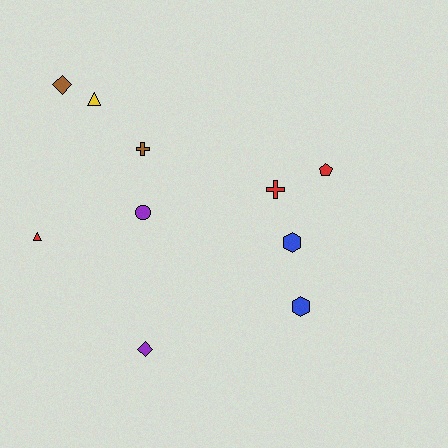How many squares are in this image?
There are no squares.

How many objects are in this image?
There are 10 objects.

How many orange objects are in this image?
There are no orange objects.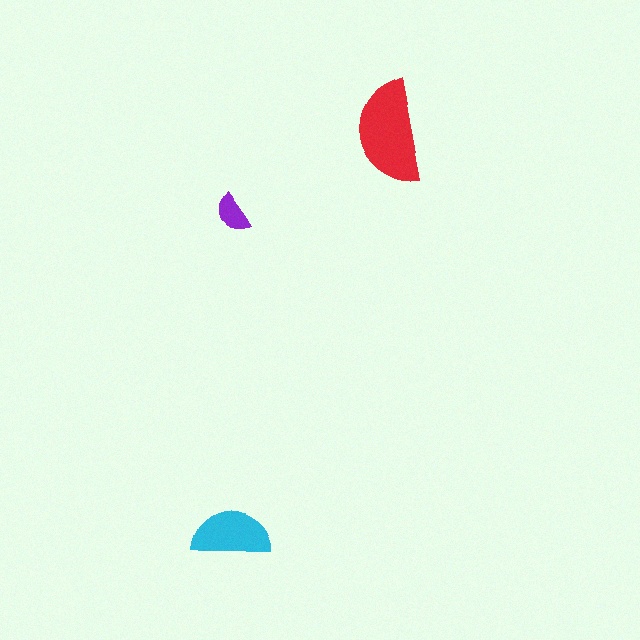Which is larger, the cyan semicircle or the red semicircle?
The red one.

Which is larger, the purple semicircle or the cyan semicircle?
The cyan one.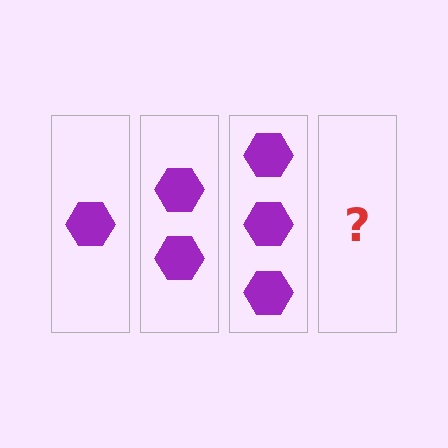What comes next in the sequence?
The next element should be 4 hexagons.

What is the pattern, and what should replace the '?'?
The pattern is that each step adds one more hexagon. The '?' should be 4 hexagons.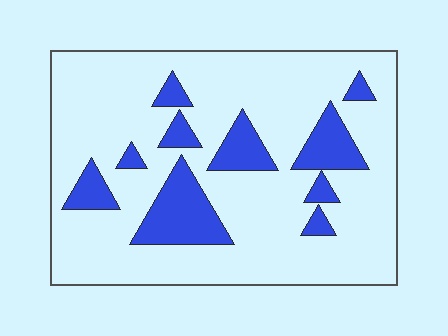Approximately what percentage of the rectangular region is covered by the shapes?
Approximately 20%.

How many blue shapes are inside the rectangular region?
10.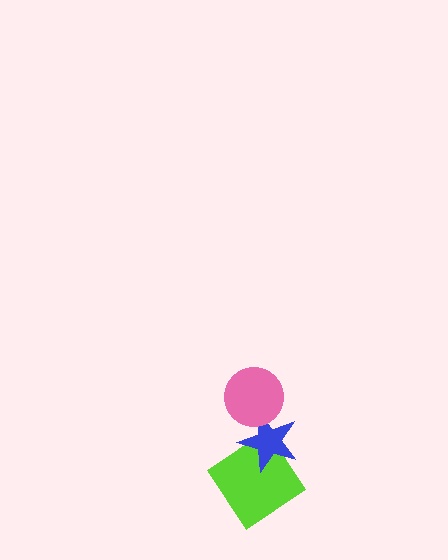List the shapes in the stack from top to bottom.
From top to bottom: the pink circle, the blue star, the lime diamond.